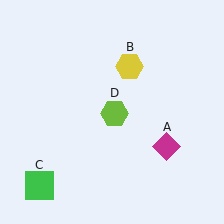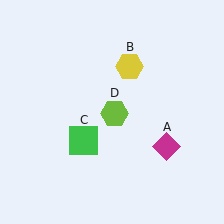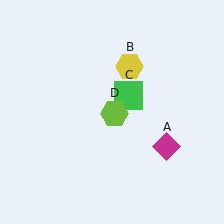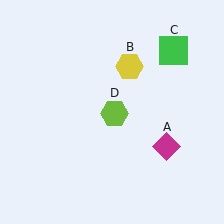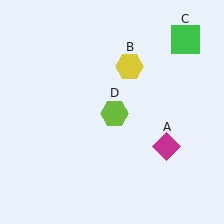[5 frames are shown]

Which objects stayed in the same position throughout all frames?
Magenta diamond (object A) and yellow hexagon (object B) and lime hexagon (object D) remained stationary.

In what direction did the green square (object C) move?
The green square (object C) moved up and to the right.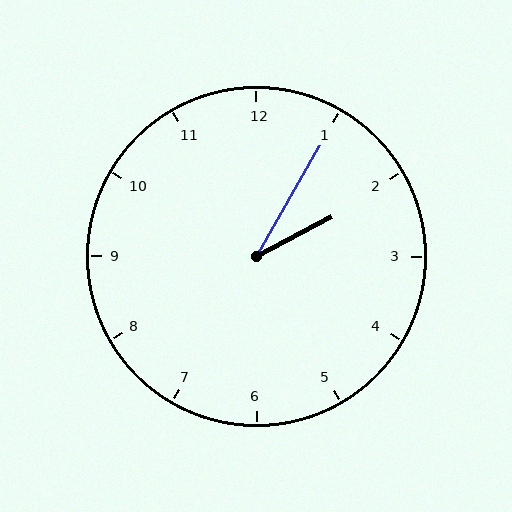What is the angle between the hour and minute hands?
Approximately 32 degrees.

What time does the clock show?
2:05.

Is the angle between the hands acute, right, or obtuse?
It is acute.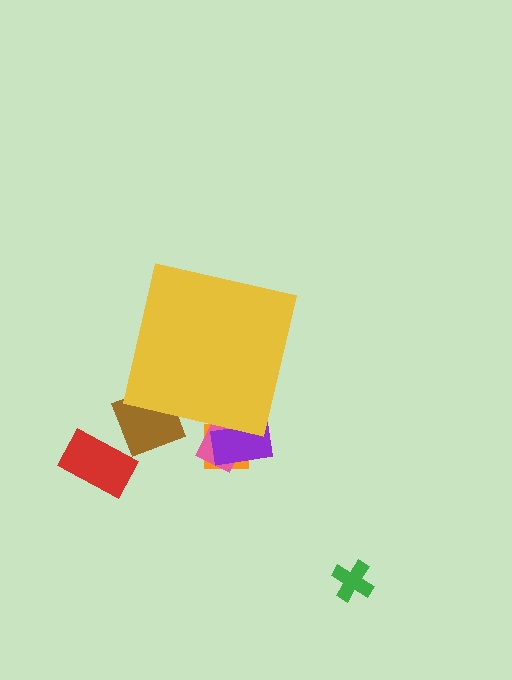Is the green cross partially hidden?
No, the green cross is fully visible.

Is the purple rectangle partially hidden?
Yes, the purple rectangle is partially hidden behind the yellow square.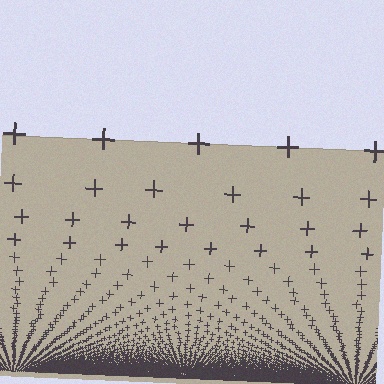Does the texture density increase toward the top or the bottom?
Density increases toward the bottom.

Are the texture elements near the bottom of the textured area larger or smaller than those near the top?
Smaller. The gradient is inverted — elements near the bottom are smaller and denser.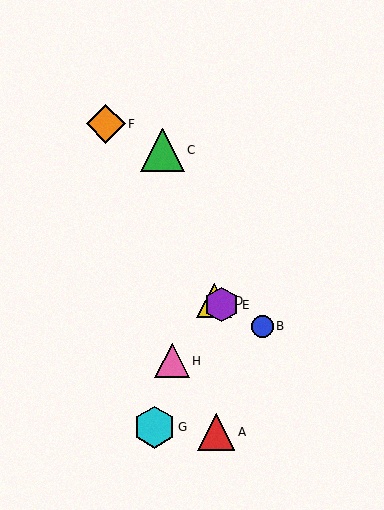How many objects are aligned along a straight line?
3 objects (B, D, E) are aligned along a straight line.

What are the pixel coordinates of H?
Object H is at (172, 361).